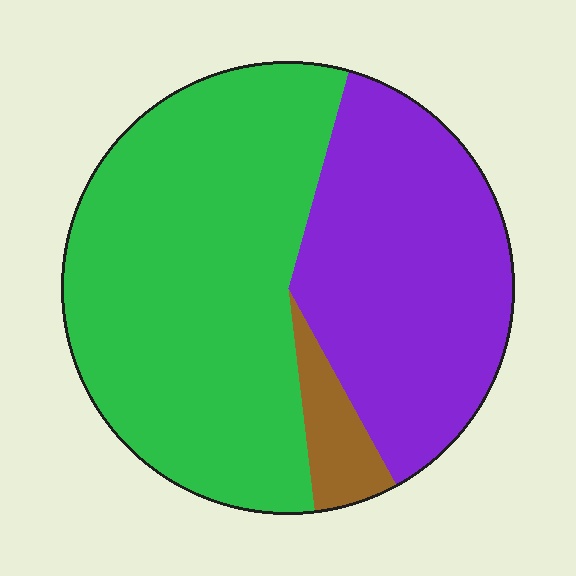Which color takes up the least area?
Brown, at roughly 5%.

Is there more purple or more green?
Green.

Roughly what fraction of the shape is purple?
Purple takes up between a third and a half of the shape.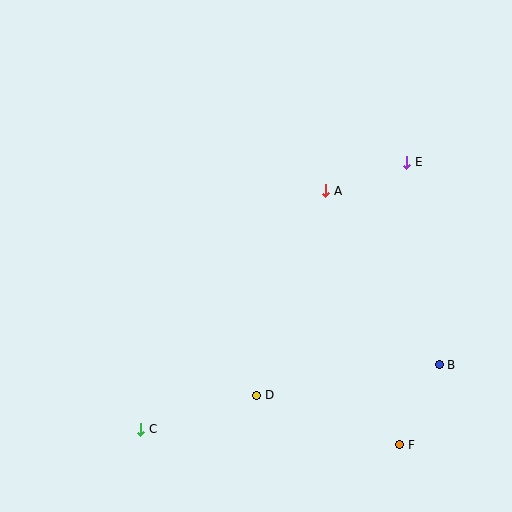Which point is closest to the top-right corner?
Point E is closest to the top-right corner.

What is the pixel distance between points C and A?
The distance between C and A is 302 pixels.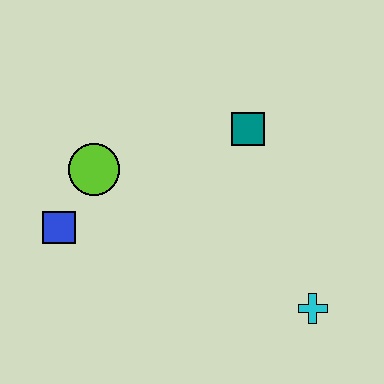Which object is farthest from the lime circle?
The cyan cross is farthest from the lime circle.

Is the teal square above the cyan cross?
Yes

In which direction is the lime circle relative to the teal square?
The lime circle is to the left of the teal square.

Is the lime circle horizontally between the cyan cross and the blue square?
Yes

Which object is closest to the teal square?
The lime circle is closest to the teal square.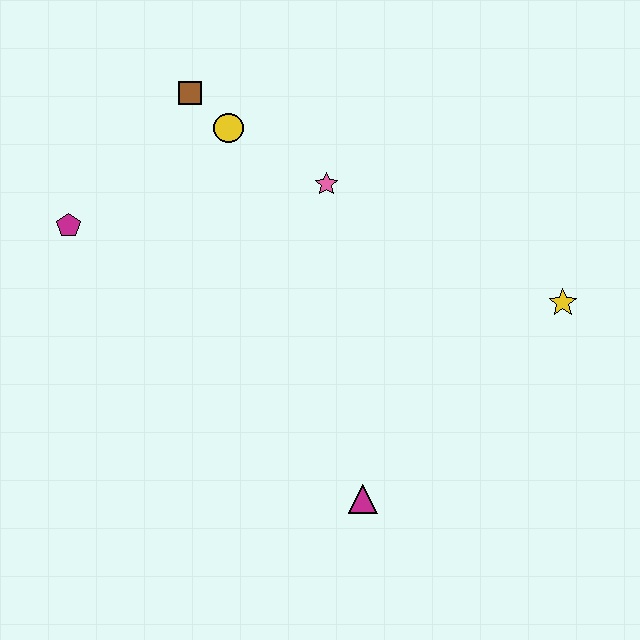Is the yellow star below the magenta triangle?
No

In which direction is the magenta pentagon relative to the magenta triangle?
The magenta pentagon is to the left of the magenta triangle.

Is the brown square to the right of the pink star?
No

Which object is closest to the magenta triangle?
The yellow star is closest to the magenta triangle.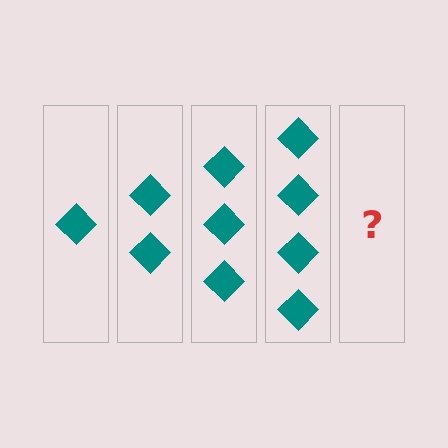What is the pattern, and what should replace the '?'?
The pattern is that each step adds one more diamond. The '?' should be 5 diamonds.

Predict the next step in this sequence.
The next step is 5 diamonds.